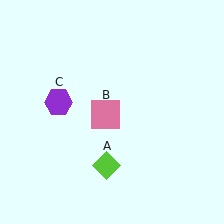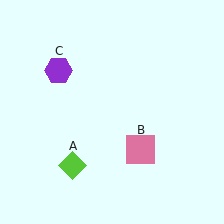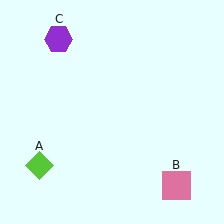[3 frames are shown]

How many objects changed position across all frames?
3 objects changed position: lime diamond (object A), pink square (object B), purple hexagon (object C).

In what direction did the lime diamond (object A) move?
The lime diamond (object A) moved left.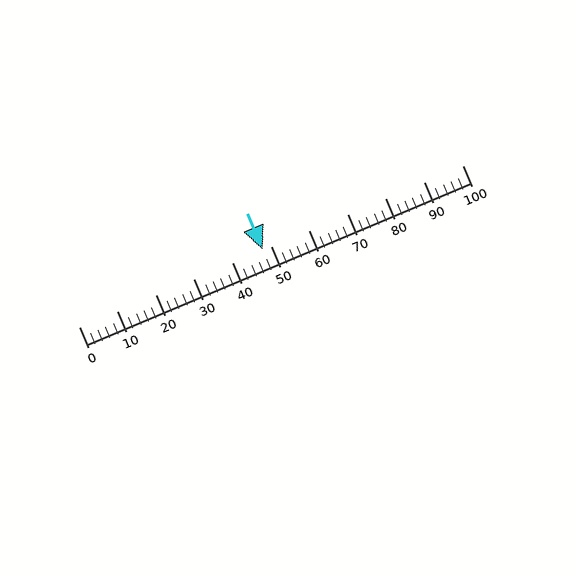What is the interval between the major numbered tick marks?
The major tick marks are spaced 10 units apart.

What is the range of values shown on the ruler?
The ruler shows values from 0 to 100.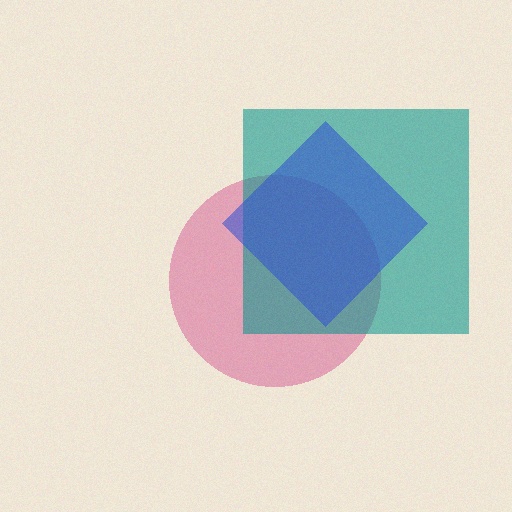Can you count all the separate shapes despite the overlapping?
Yes, there are 3 separate shapes.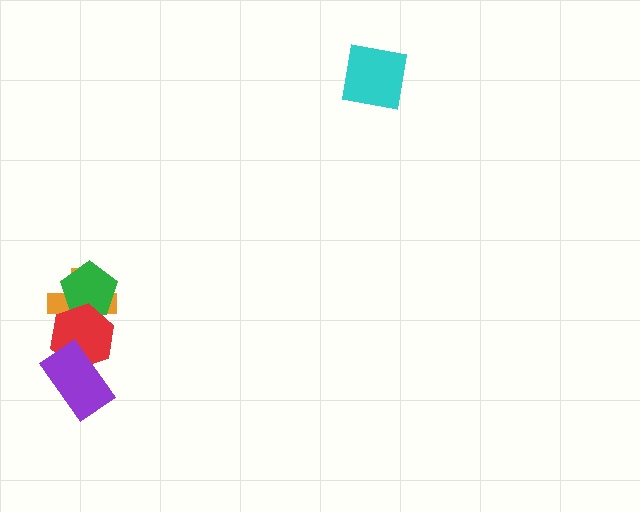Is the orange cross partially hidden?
Yes, it is partially covered by another shape.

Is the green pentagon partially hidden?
Yes, it is partially covered by another shape.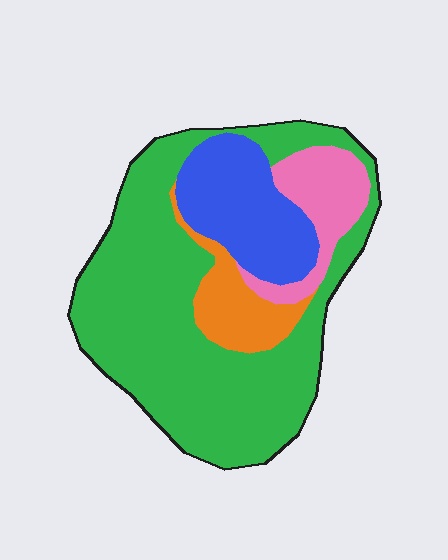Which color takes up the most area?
Green, at roughly 60%.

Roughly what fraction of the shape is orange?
Orange takes up about one tenth (1/10) of the shape.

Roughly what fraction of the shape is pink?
Pink takes up about one tenth (1/10) of the shape.